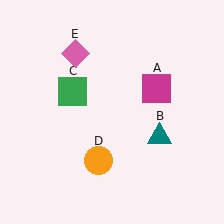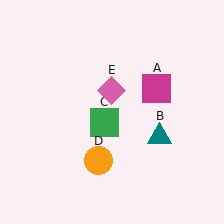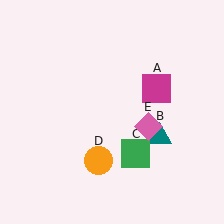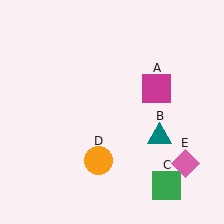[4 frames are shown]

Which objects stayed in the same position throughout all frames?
Magenta square (object A) and teal triangle (object B) and orange circle (object D) remained stationary.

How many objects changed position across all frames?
2 objects changed position: green square (object C), pink diamond (object E).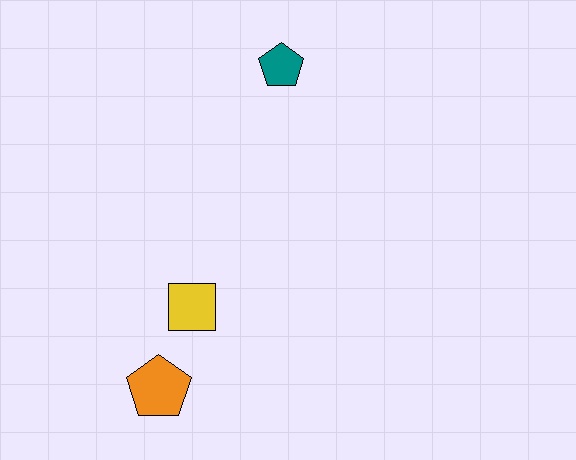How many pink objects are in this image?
There are no pink objects.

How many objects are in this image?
There are 3 objects.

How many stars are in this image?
There are no stars.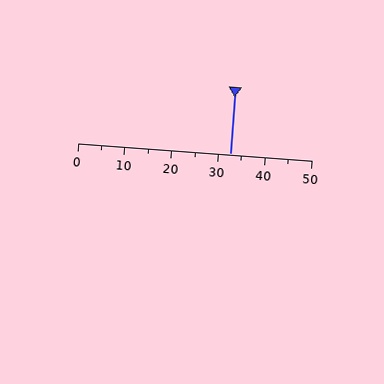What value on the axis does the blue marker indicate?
The marker indicates approximately 32.5.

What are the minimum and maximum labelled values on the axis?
The axis runs from 0 to 50.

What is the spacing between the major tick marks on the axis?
The major ticks are spaced 10 apart.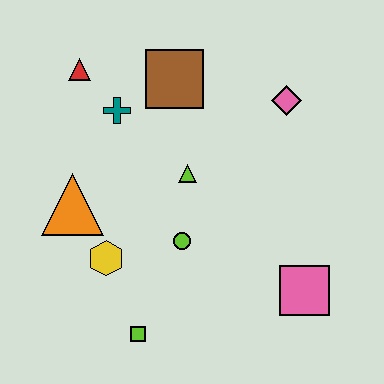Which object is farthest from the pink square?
The red triangle is farthest from the pink square.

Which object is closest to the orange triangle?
The yellow hexagon is closest to the orange triangle.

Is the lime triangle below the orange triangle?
No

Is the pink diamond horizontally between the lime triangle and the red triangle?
No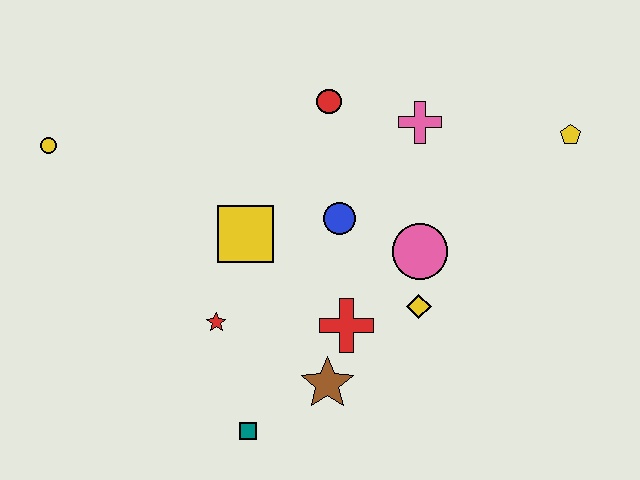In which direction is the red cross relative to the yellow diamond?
The red cross is to the left of the yellow diamond.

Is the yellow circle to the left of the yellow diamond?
Yes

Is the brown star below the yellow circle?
Yes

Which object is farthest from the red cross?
The yellow circle is farthest from the red cross.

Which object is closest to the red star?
The yellow square is closest to the red star.